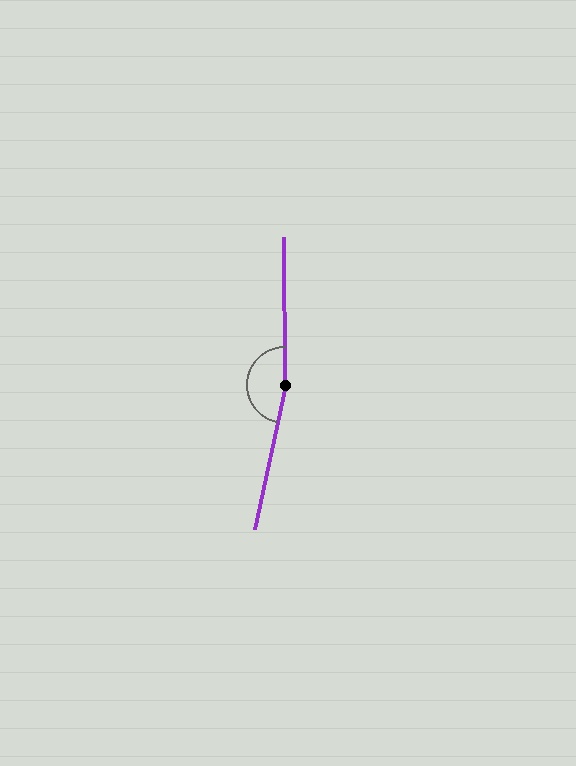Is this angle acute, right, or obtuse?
It is obtuse.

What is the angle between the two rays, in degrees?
Approximately 168 degrees.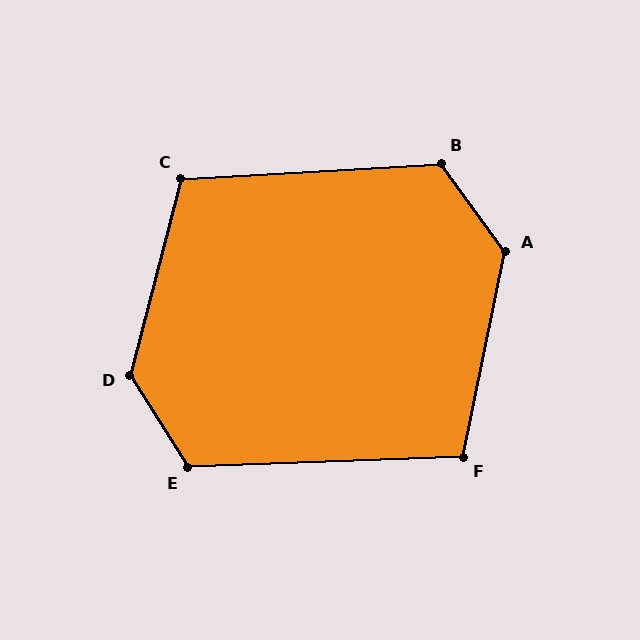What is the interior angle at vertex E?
Approximately 120 degrees (obtuse).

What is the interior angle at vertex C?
Approximately 108 degrees (obtuse).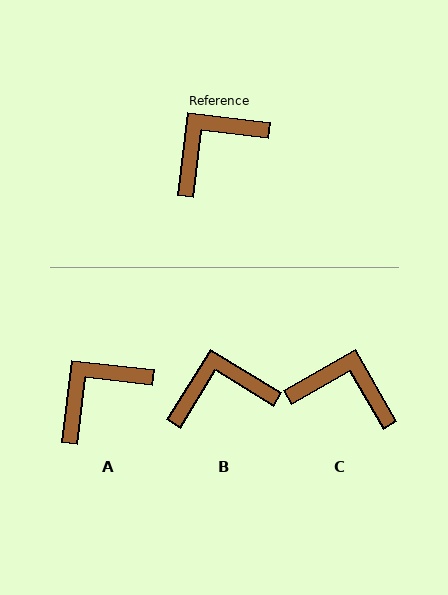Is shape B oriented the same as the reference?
No, it is off by about 25 degrees.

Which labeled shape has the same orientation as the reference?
A.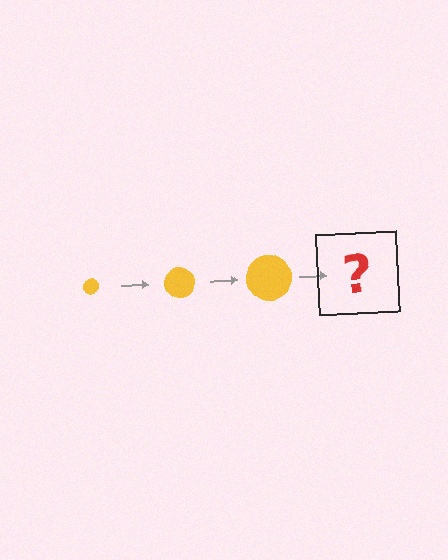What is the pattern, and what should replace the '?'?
The pattern is that the circle gets progressively larger each step. The '?' should be a yellow circle, larger than the previous one.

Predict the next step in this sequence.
The next step is a yellow circle, larger than the previous one.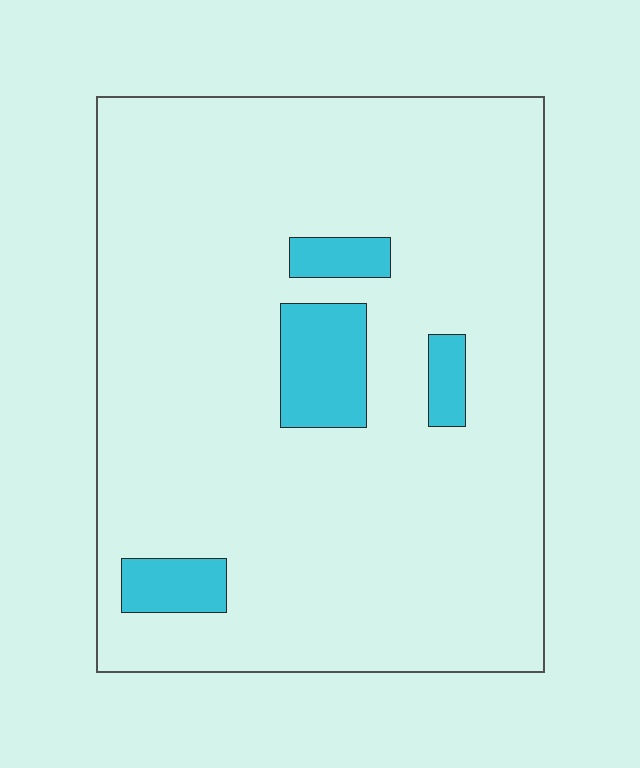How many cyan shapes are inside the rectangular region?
4.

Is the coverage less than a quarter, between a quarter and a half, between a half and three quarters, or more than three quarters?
Less than a quarter.